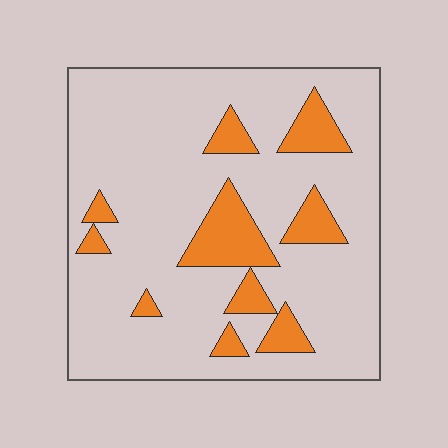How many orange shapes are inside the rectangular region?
10.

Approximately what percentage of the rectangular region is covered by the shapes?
Approximately 15%.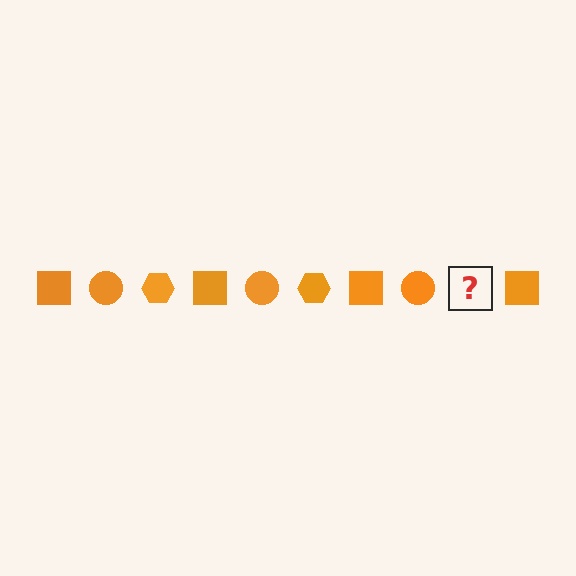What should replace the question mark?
The question mark should be replaced with an orange hexagon.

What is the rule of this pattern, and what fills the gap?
The rule is that the pattern cycles through square, circle, hexagon shapes in orange. The gap should be filled with an orange hexagon.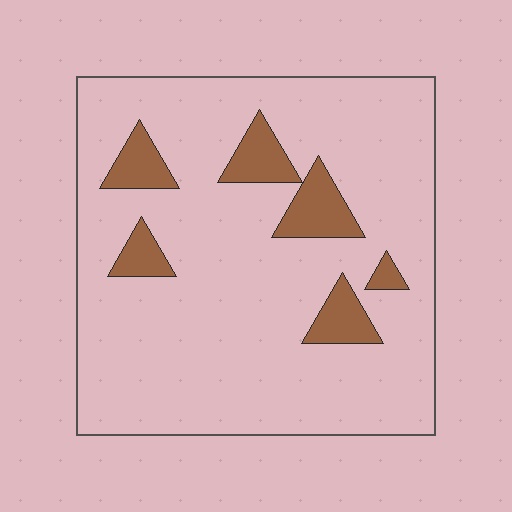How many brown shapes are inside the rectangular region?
6.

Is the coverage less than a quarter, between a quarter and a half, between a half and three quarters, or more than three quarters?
Less than a quarter.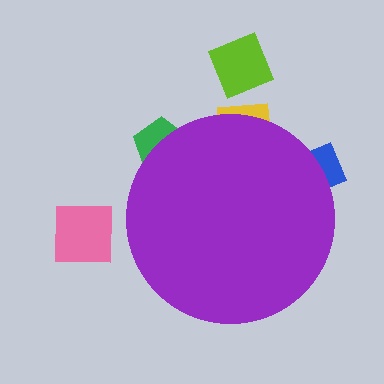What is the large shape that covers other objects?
A purple circle.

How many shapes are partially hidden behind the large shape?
3 shapes are partially hidden.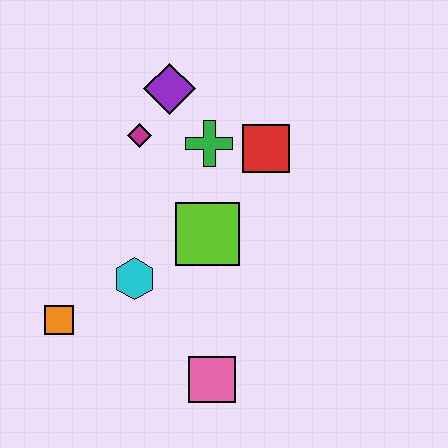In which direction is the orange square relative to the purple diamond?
The orange square is below the purple diamond.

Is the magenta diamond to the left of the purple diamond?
Yes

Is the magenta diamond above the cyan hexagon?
Yes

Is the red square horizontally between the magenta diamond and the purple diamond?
No